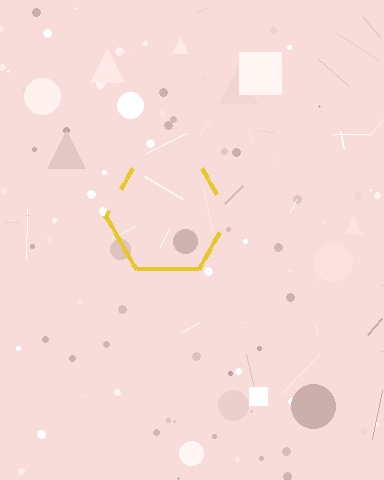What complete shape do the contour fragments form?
The contour fragments form a hexagon.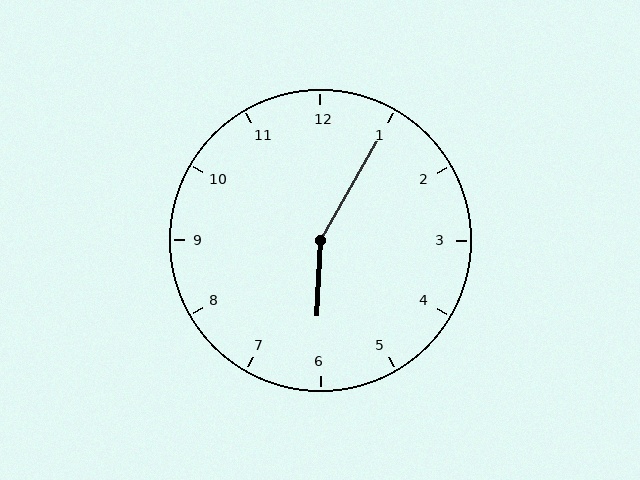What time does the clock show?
6:05.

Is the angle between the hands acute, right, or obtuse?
It is obtuse.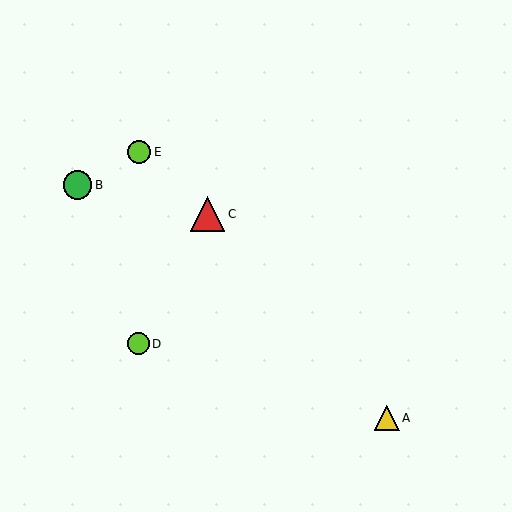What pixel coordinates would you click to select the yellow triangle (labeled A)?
Click at (387, 418) to select the yellow triangle A.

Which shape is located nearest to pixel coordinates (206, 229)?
The red triangle (labeled C) at (207, 214) is nearest to that location.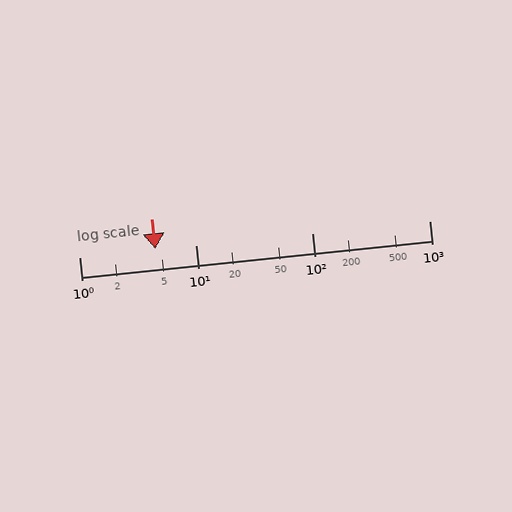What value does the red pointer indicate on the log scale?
The pointer indicates approximately 4.5.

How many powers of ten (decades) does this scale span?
The scale spans 3 decades, from 1 to 1000.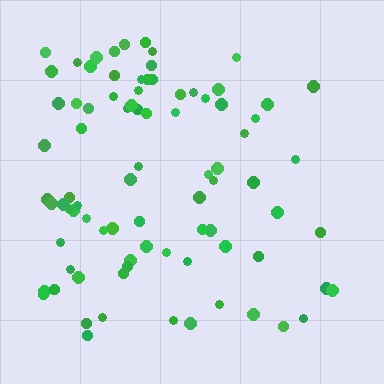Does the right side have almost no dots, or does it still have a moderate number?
Still a moderate number, just noticeably fewer than the left.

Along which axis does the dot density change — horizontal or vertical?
Horizontal.